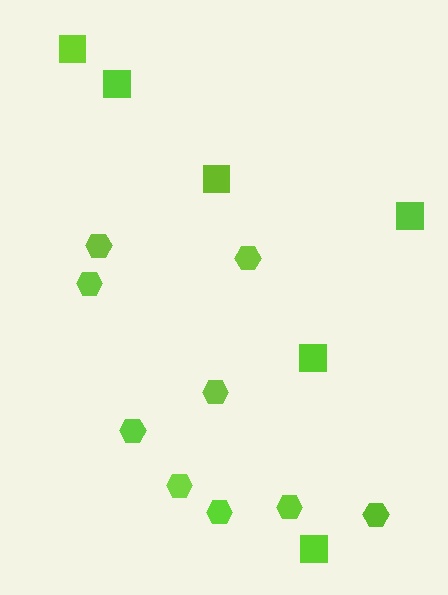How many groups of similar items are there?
There are 2 groups: one group of hexagons (9) and one group of squares (6).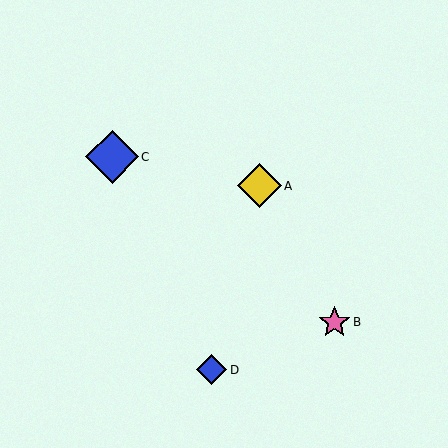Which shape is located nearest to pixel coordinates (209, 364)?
The blue diamond (labeled D) at (211, 370) is nearest to that location.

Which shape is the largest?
The blue diamond (labeled C) is the largest.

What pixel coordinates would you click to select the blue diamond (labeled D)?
Click at (211, 370) to select the blue diamond D.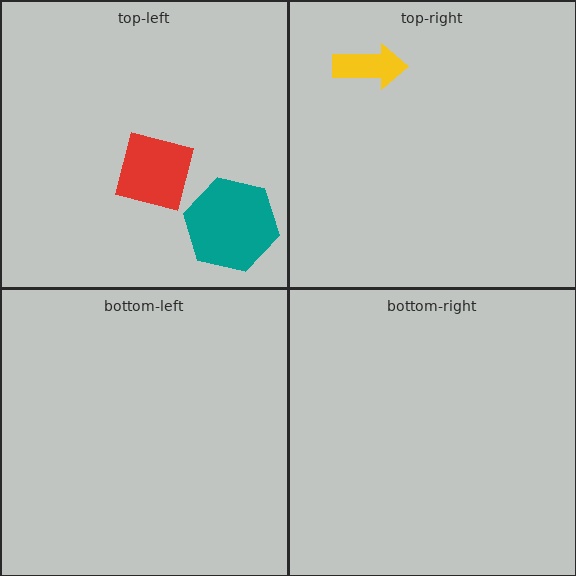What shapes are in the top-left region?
The red square, the teal hexagon.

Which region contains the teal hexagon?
The top-left region.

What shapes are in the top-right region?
The yellow arrow.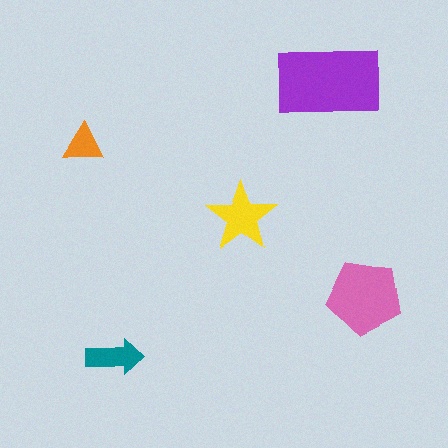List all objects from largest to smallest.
The purple rectangle, the pink pentagon, the yellow star, the teal arrow, the orange triangle.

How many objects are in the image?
There are 5 objects in the image.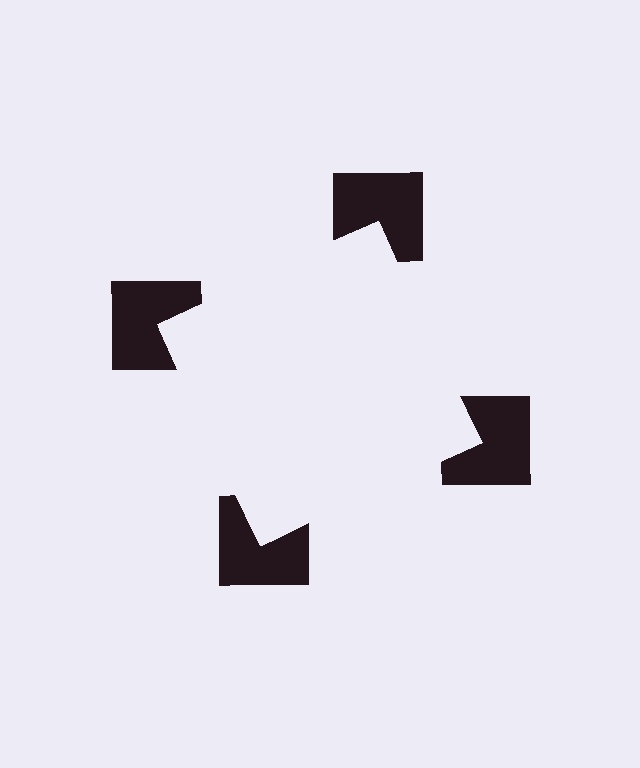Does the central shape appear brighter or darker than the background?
It typically appears slightly brighter than the background, even though no actual brightness change is drawn.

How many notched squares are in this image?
There are 4 — one at each vertex of the illusory square.